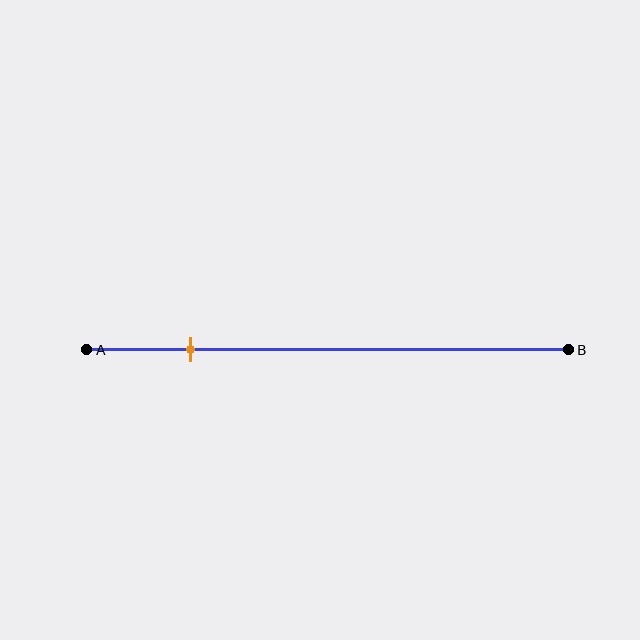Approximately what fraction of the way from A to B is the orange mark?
The orange mark is approximately 20% of the way from A to B.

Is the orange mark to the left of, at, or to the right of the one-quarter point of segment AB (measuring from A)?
The orange mark is to the left of the one-quarter point of segment AB.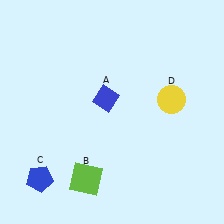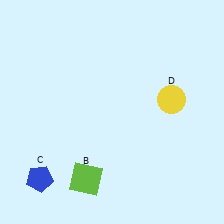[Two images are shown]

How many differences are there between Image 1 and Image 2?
There is 1 difference between the two images.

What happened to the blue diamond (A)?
The blue diamond (A) was removed in Image 2. It was in the top-left area of Image 1.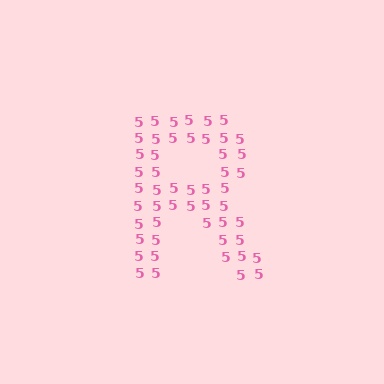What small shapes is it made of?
It is made of small digit 5's.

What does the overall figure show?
The overall figure shows the letter R.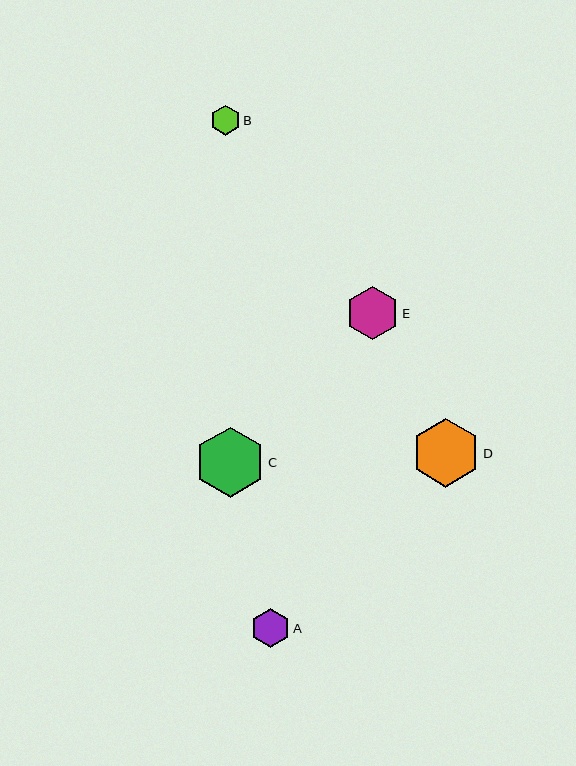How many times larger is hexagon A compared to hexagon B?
Hexagon A is approximately 1.3 times the size of hexagon B.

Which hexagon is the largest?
Hexagon C is the largest with a size of approximately 70 pixels.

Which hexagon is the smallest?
Hexagon B is the smallest with a size of approximately 30 pixels.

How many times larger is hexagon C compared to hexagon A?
Hexagon C is approximately 1.8 times the size of hexagon A.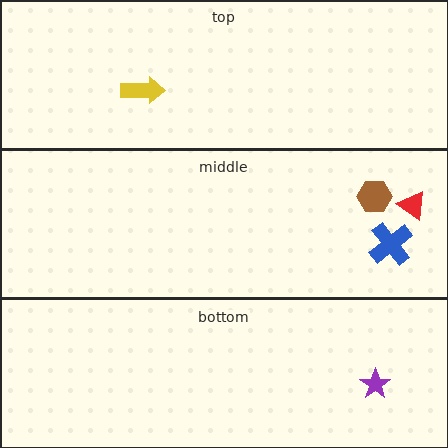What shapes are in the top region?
The yellow arrow.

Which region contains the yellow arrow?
The top region.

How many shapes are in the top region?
1.